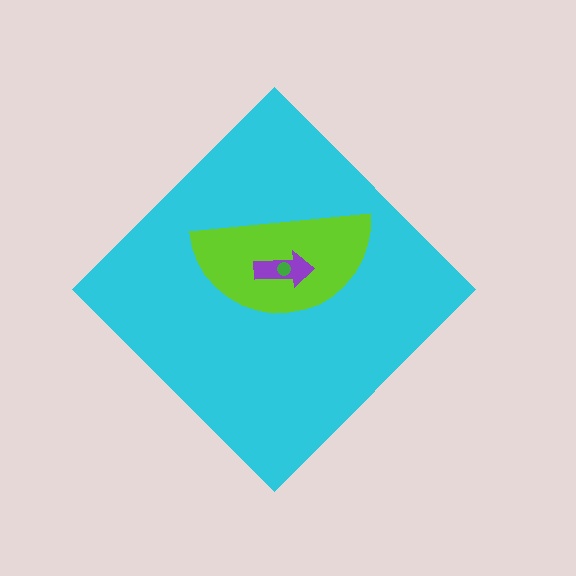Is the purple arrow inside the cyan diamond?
Yes.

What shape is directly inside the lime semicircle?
The purple arrow.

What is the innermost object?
The green circle.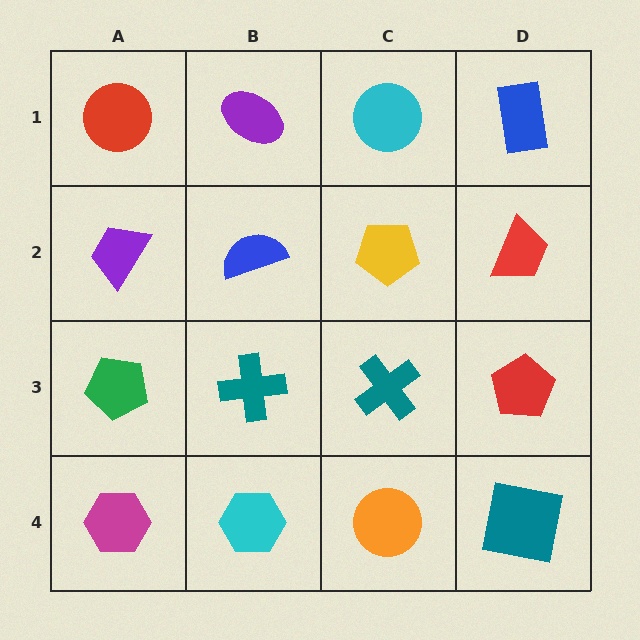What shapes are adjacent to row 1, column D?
A red trapezoid (row 2, column D), a cyan circle (row 1, column C).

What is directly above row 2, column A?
A red circle.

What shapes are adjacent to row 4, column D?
A red pentagon (row 3, column D), an orange circle (row 4, column C).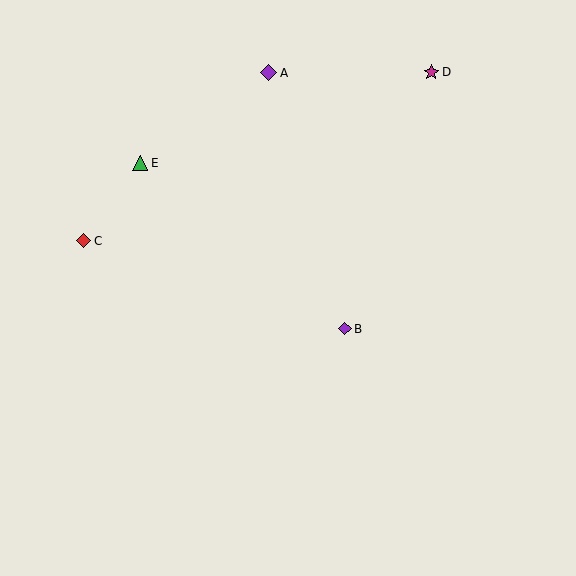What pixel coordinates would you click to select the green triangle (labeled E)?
Click at (140, 163) to select the green triangle E.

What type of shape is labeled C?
Shape C is a red diamond.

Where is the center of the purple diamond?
The center of the purple diamond is at (345, 329).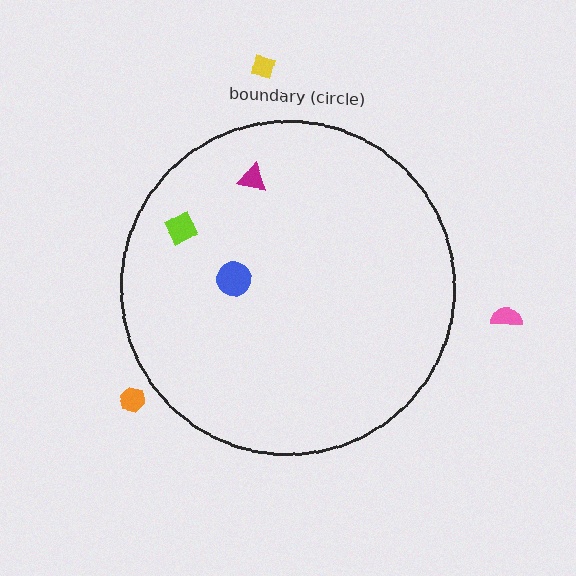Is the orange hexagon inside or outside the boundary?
Outside.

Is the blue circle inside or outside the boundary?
Inside.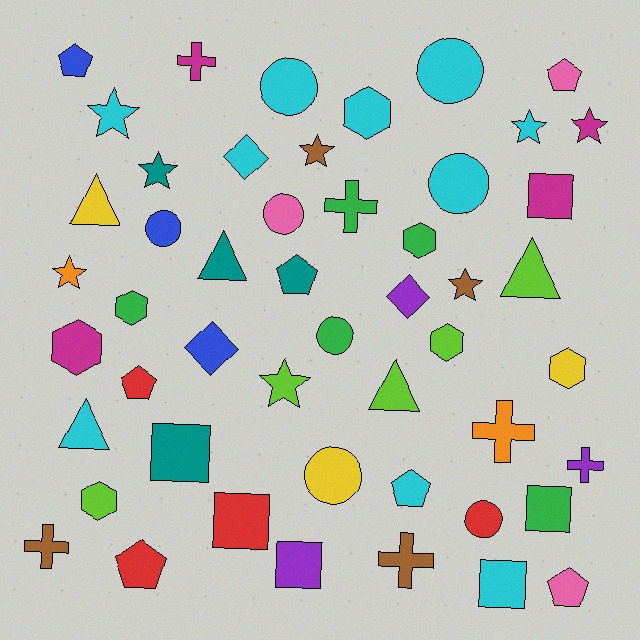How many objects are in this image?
There are 50 objects.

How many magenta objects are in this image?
There are 4 magenta objects.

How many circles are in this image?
There are 8 circles.